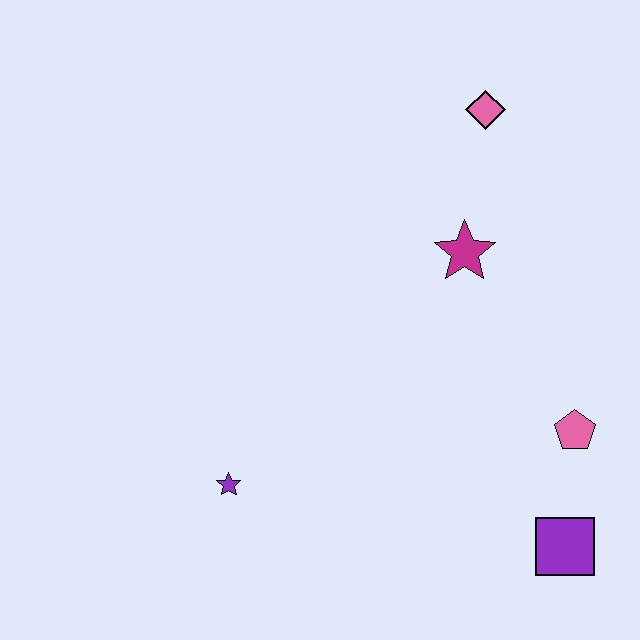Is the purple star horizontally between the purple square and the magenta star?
No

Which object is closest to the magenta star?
The pink diamond is closest to the magenta star.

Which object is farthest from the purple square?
The pink diamond is farthest from the purple square.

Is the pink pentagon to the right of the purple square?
Yes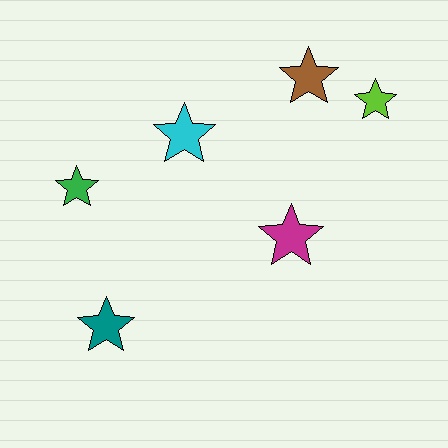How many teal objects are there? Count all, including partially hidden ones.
There is 1 teal object.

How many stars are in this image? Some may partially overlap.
There are 6 stars.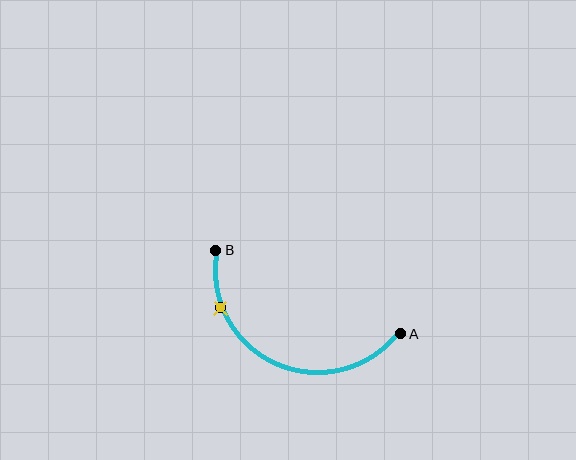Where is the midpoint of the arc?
The arc midpoint is the point on the curve farthest from the straight line joining A and B. It sits below that line.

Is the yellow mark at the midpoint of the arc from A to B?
No. The yellow mark lies on the arc but is closer to endpoint B. The arc midpoint would be at the point on the curve equidistant along the arc from both A and B.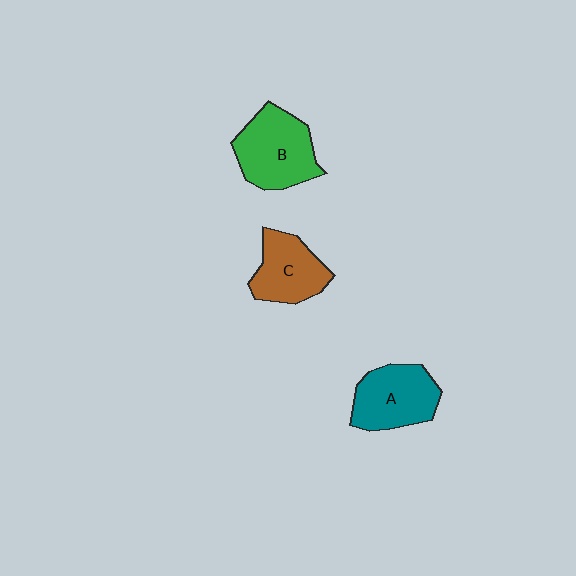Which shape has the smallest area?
Shape C (brown).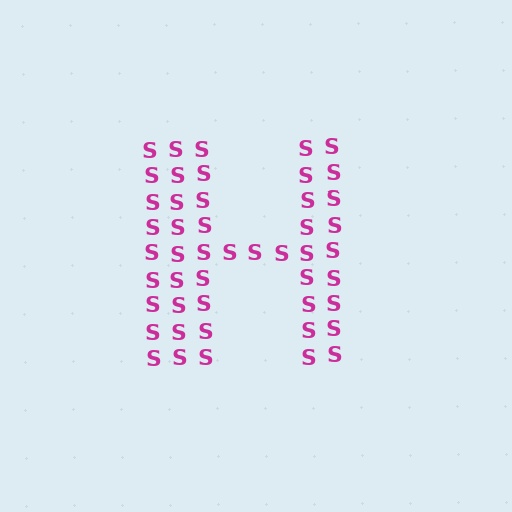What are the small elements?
The small elements are letter S's.